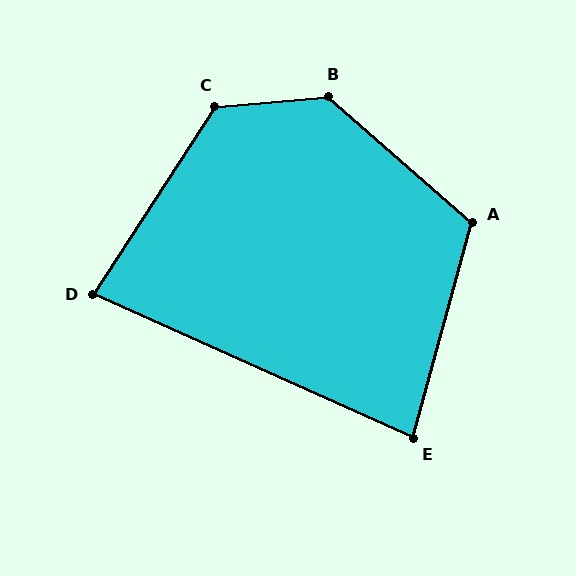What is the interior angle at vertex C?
Approximately 128 degrees (obtuse).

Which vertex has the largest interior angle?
B, at approximately 134 degrees.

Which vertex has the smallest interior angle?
D, at approximately 81 degrees.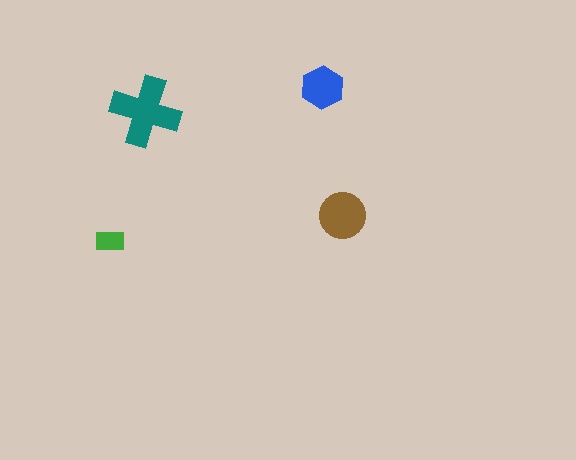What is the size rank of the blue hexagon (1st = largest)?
3rd.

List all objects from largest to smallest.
The teal cross, the brown circle, the blue hexagon, the green rectangle.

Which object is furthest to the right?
The brown circle is rightmost.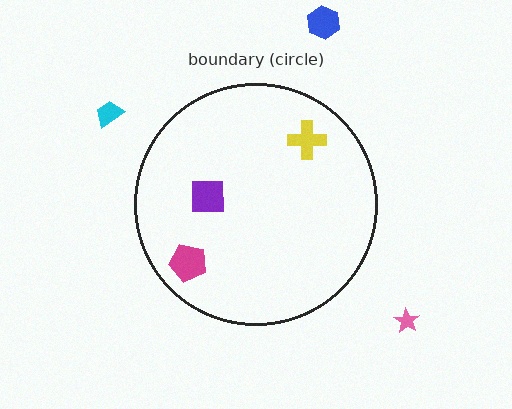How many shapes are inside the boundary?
3 inside, 3 outside.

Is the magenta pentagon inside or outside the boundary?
Inside.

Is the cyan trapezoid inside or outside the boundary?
Outside.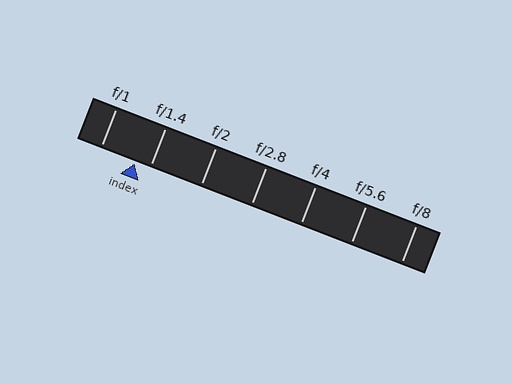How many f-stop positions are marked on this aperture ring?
There are 7 f-stop positions marked.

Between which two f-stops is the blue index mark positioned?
The index mark is between f/1 and f/1.4.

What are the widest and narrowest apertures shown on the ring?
The widest aperture shown is f/1 and the narrowest is f/8.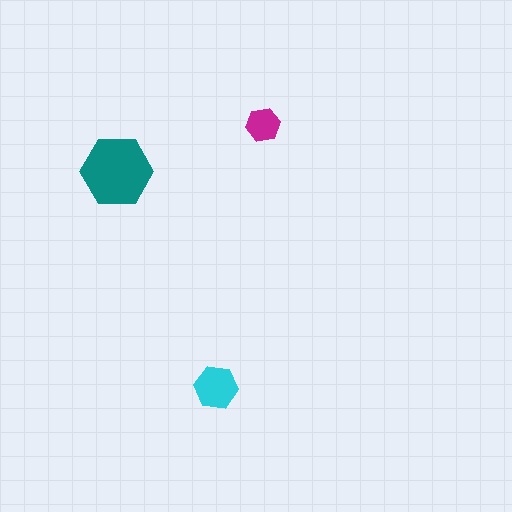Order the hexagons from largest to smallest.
the teal one, the cyan one, the magenta one.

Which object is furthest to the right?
The magenta hexagon is rightmost.